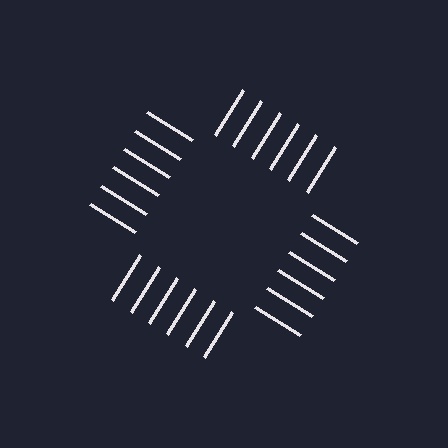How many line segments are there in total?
24 — 6 along each of the 4 edges.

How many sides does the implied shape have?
4 sides — the line-ends trace a square.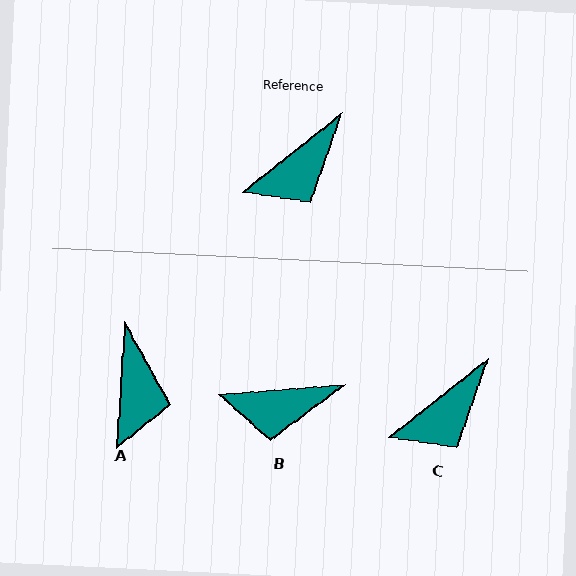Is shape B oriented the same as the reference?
No, it is off by about 34 degrees.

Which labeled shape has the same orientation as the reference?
C.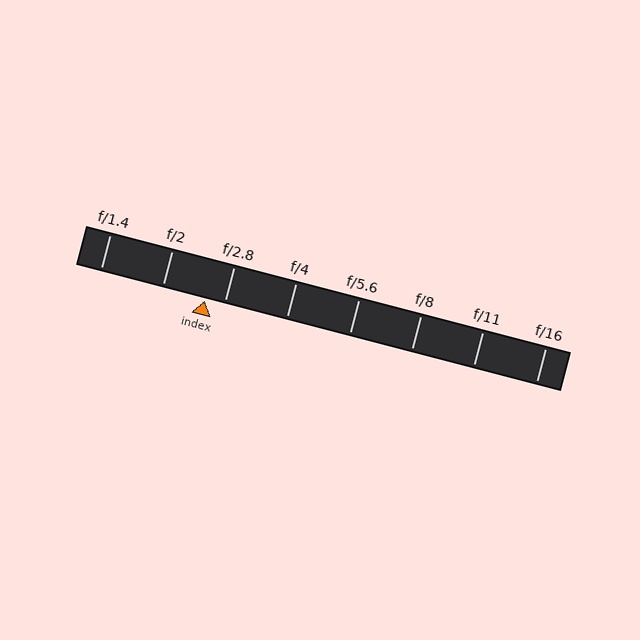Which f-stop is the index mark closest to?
The index mark is closest to f/2.8.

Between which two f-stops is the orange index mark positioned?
The index mark is between f/2 and f/2.8.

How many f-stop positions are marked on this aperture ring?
There are 8 f-stop positions marked.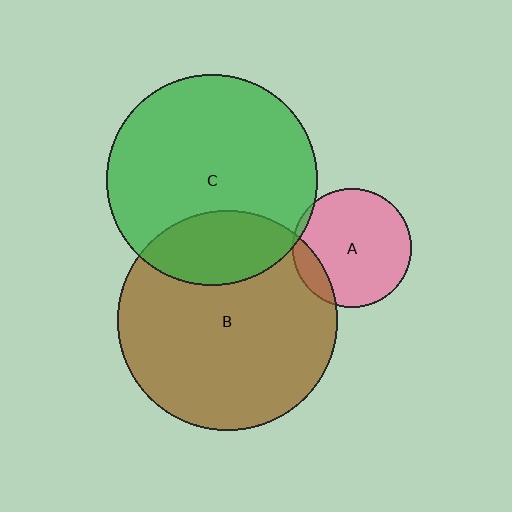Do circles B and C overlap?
Yes.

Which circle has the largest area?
Circle B (brown).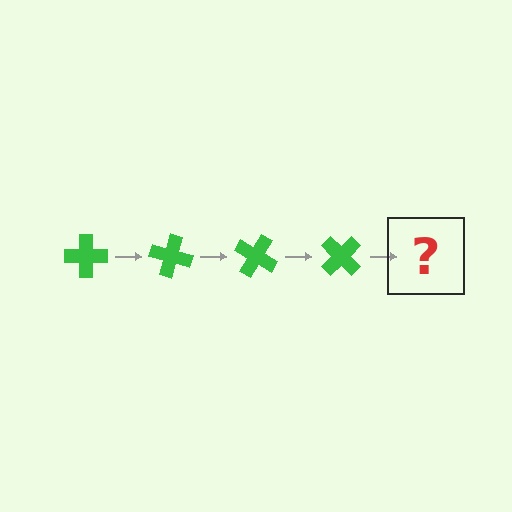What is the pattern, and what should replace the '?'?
The pattern is that the cross rotates 15 degrees each step. The '?' should be a green cross rotated 60 degrees.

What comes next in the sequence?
The next element should be a green cross rotated 60 degrees.